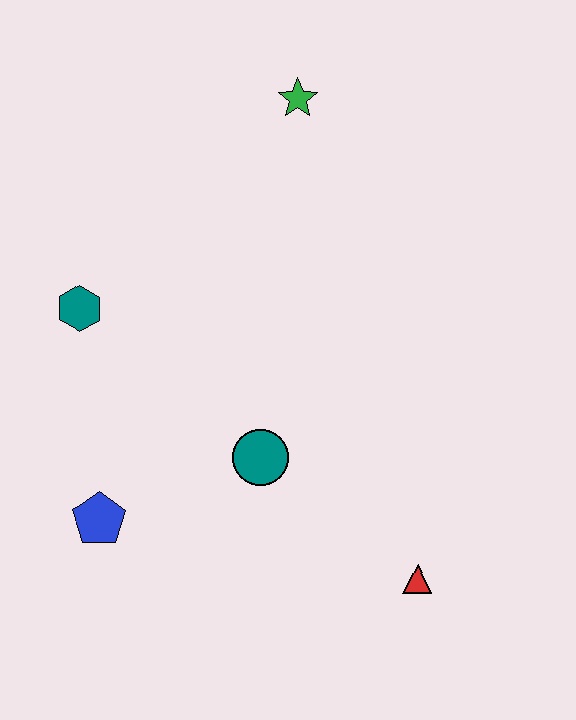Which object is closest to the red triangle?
The teal circle is closest to the red triangle.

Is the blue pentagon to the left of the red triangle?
Yes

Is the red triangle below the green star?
Yes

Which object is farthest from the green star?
The red triangle is farthest from the green star.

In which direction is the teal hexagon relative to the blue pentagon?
The teal hexagon is above the blue pentagon.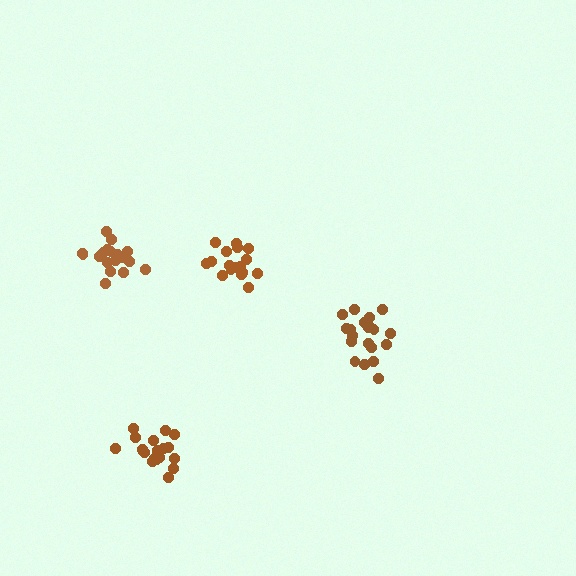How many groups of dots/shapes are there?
There are 4 groups.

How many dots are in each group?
Group 1: 20 dots, Group 2: 20 dots, Group 3: 19 dots, Group 4: 18 dots (77 total).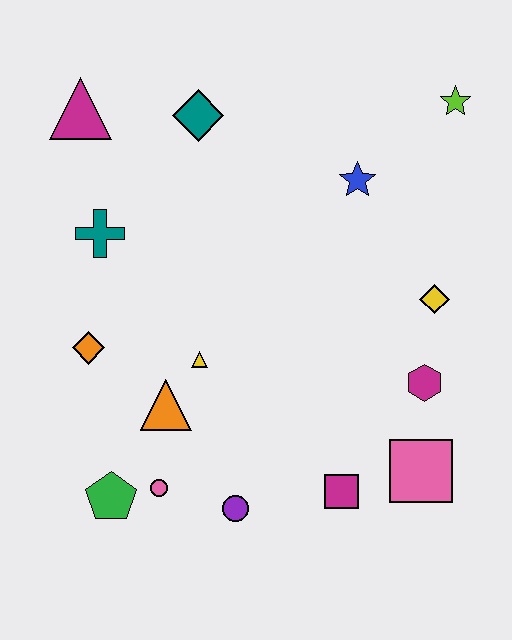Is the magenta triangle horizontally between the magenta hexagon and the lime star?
No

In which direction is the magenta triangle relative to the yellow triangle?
The magenta triangle is above the yellow triangle.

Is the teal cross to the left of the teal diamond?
Yes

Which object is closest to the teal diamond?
The magenta triangle is closest to the teal diamond.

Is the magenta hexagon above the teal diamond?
No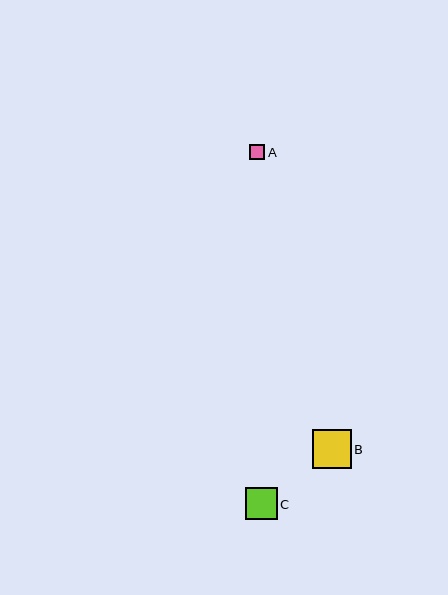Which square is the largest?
Square B is the largest with a size of approximately 39 pixels.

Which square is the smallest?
Square A is the smallest with a size of approximately 15 pixels.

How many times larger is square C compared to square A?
Square C is approximately 2.1 times the size of square A.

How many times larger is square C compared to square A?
Square C is approximately 2.1 times the size of square A.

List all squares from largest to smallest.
From largest to smallest: B, C, A.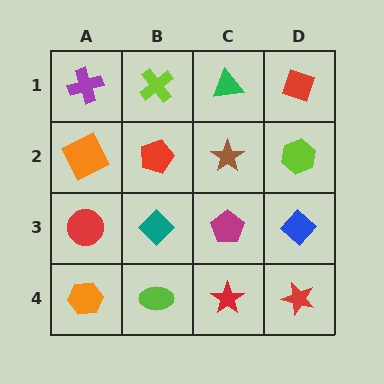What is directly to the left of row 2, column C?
A red pentagon.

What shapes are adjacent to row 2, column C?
A green triangle (row 1, column C), a magenta pentagon (row 3, column C), a red pentagon (row 2, column B), a lime hexagon (row 2, column D).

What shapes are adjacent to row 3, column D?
A lime hexagon (row 2, column D), a red star (row 4, column D), a magenta pentagon (row 3, column C).